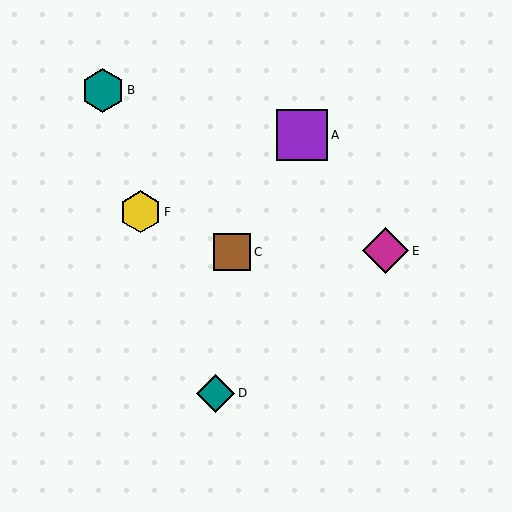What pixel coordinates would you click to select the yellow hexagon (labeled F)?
Click at (140, 212) to select the yellow hexagon F.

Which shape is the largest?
The purple square (labeled A) is the largest.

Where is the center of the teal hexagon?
The center of the teal hexagon is at (103, 90).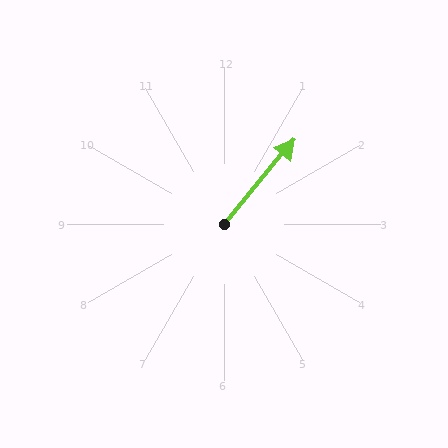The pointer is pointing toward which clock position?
Roughly 1 o'clock.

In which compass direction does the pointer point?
Northeast.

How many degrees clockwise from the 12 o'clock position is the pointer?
Approximately 40 degrees.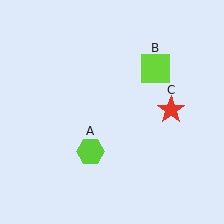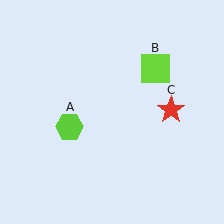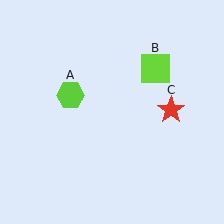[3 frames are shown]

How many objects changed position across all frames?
1 object changed position: lime hexagon (object A).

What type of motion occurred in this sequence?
The lime hexagon (object A) rotated clockwise around the center of the scene.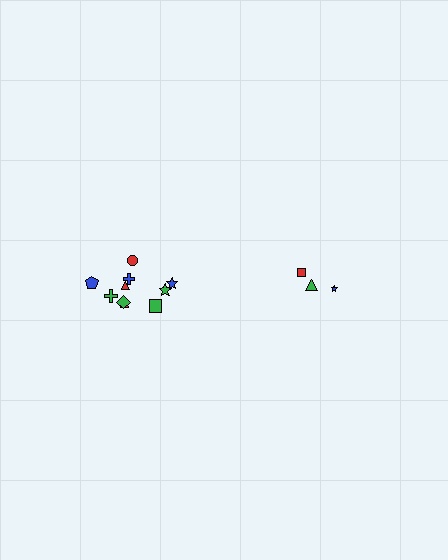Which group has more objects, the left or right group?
The left group.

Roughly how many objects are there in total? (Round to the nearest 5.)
Roughly 15 objects in total.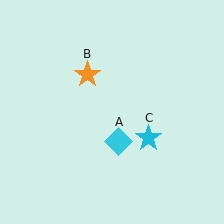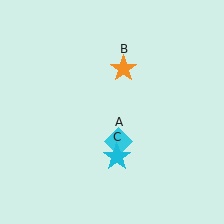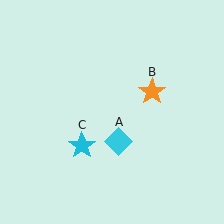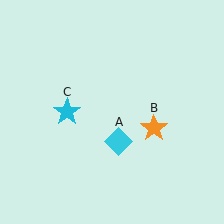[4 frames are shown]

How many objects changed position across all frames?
2 objects changed position: orange star (object B), cyan star (object C).